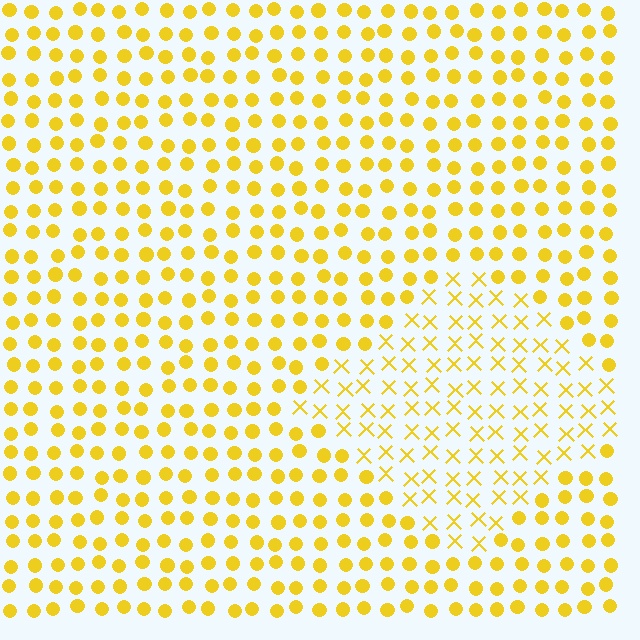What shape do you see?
I see a diamond.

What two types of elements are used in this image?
The image uses X marks inside the diamond region and circles outside it.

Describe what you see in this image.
The image is filled with small yellow elements arranged in a uniform grid. A diamond-shaped region contains X marks, while the surrounding area contains circles. The boundary is defined purely by the change in element shape.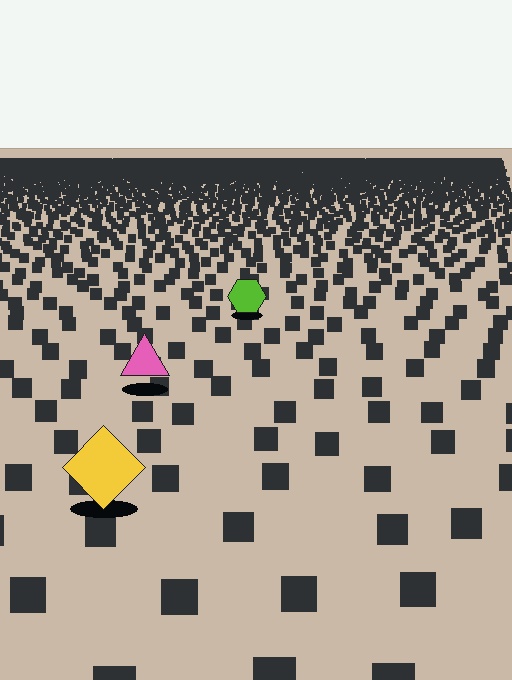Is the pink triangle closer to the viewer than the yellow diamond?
No. The yellow diamond is closer — you can tell from the texture gradient: the ground texture is coarser near it.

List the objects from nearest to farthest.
From nearest to farthest: the yellow diamond, the pink triangle, the lime hexagon.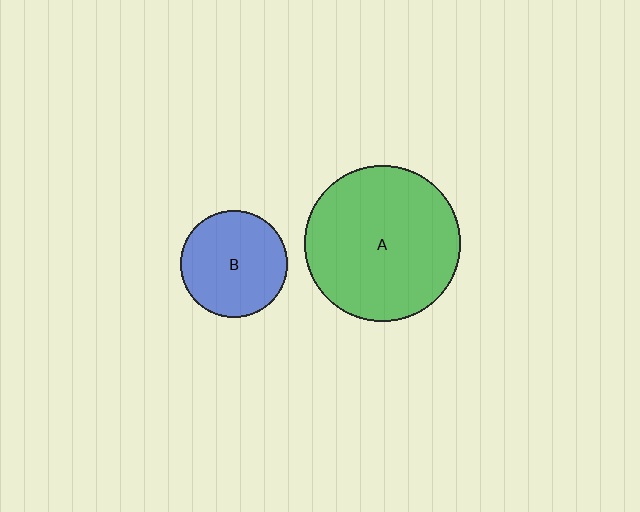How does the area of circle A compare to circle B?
Approximately 2.1 times.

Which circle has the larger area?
Circle A (green).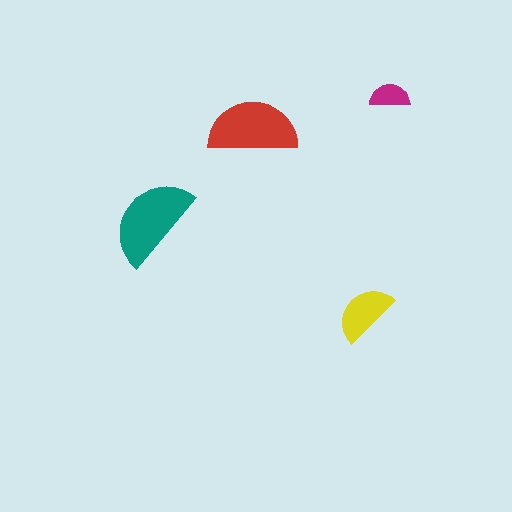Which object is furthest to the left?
The teal semicircle is leftmost.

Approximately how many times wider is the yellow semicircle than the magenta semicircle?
About 1.5 times wider.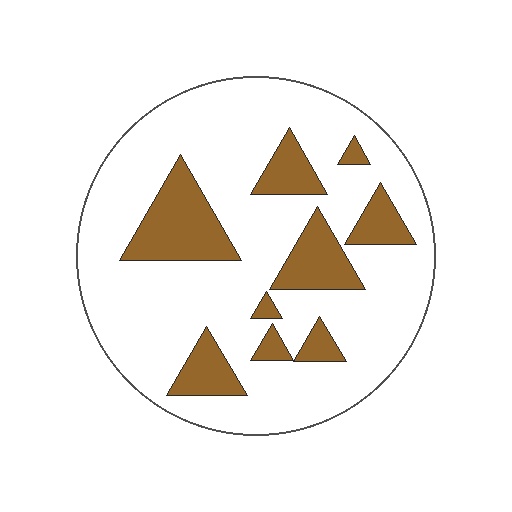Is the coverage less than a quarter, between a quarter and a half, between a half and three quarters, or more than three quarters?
Less than a quarter.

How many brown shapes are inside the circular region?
9.